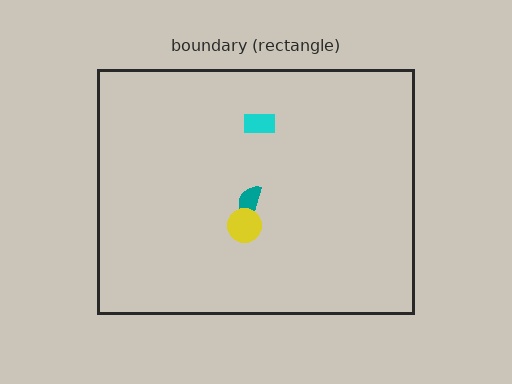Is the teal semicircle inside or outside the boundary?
Inside.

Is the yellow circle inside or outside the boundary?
Inside.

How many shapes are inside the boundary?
3 inside, 0 outside.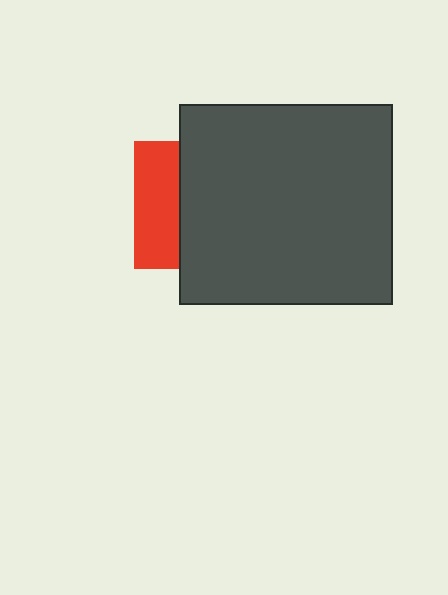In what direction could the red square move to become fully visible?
The red square could move left. That would shift it out from behind the dark gray rectangle entirely.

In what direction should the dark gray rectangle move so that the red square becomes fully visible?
The dark gray rectangle should move right. That is the shortest direction to clear the overlap and leave the red square fully visible.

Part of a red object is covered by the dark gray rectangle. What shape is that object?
It is a square.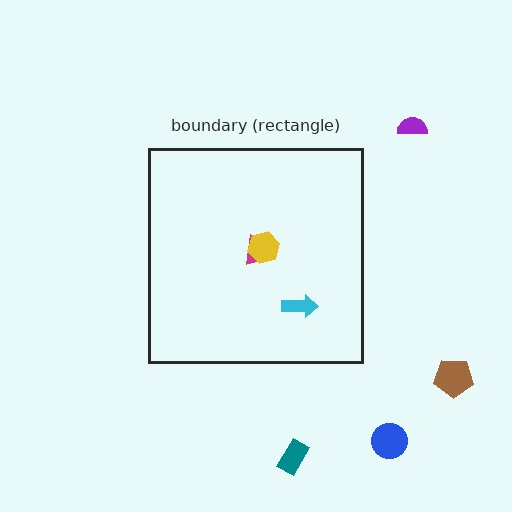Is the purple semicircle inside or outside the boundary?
Outside.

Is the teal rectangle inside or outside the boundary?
Outside.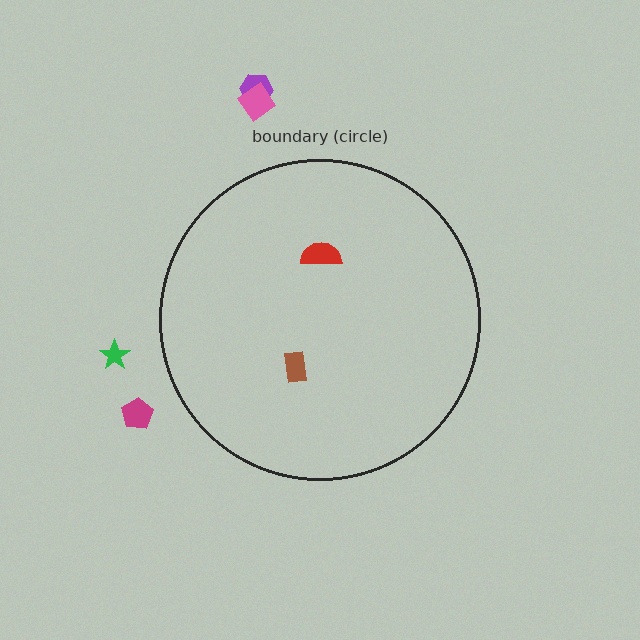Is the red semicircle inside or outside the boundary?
Inside.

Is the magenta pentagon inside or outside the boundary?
Outside.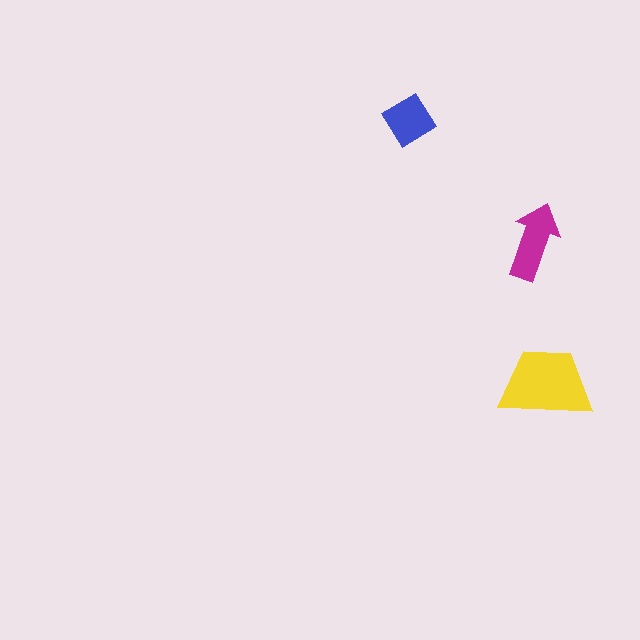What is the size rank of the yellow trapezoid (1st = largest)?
1st.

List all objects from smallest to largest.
The blue diamond, the magenta arrow, the yellow trapezoid.